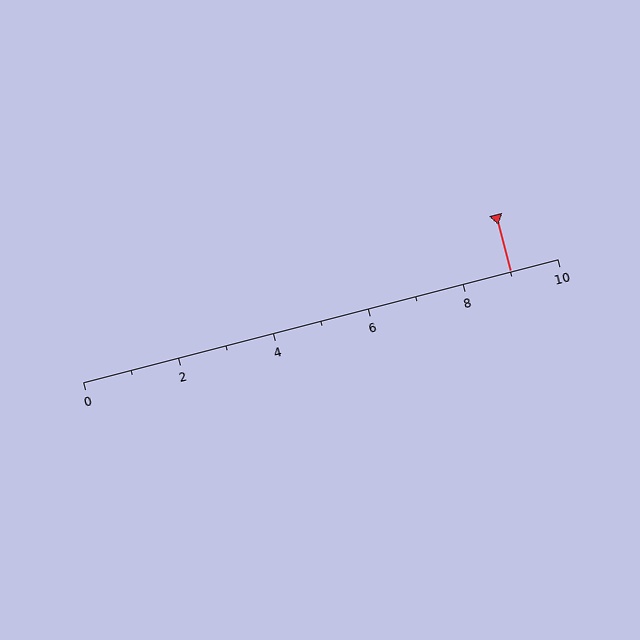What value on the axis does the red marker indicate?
The marker indicates approximately 9.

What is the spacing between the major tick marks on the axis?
The major ticks are spaced 2 apart.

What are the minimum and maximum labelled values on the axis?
The axis runs from 0 to 10.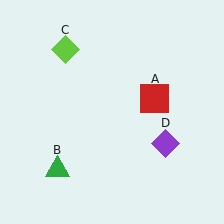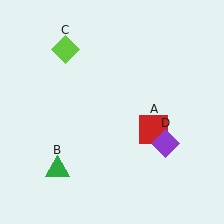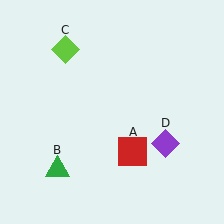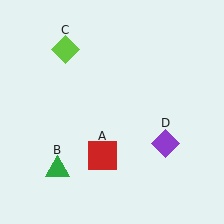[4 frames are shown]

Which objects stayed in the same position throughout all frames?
Green triangle (object B) and lime diamond (object C) and purple diamond (object D) remained stationary.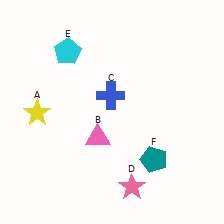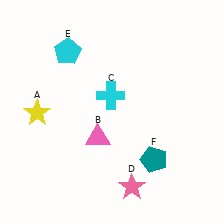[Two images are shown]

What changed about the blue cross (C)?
In Image 1, C is blue. In Image 2, it changed to cyan.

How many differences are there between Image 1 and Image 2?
There is 1 difference between the two images.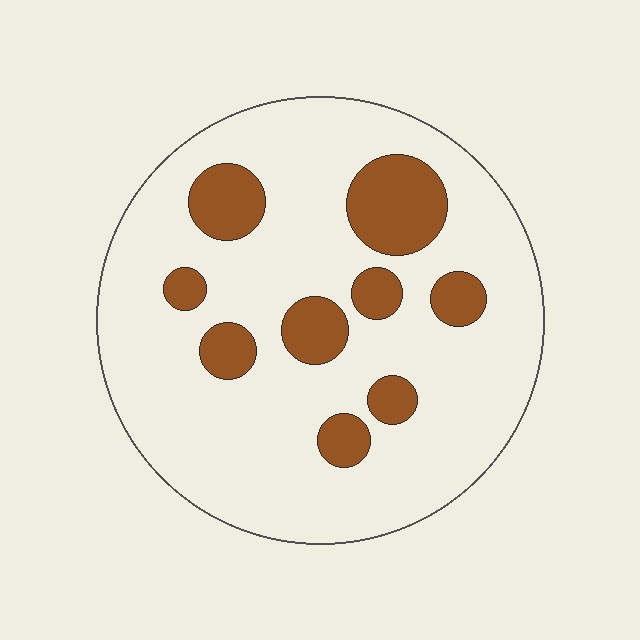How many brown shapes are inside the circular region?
9.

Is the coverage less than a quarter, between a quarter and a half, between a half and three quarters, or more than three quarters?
Less than a quarter.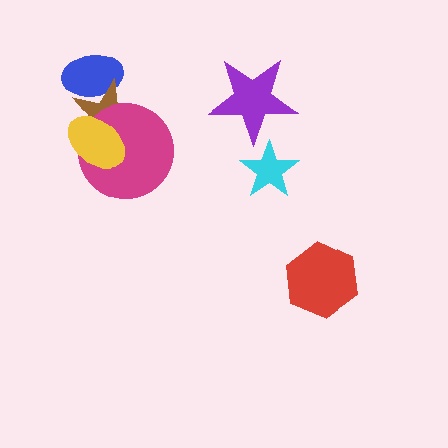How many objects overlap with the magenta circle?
2 objects overlap with the magenta circle.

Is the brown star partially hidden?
Yes, it is partially covered by another shape.